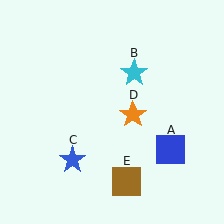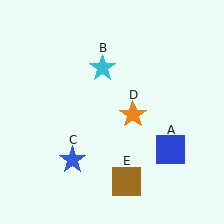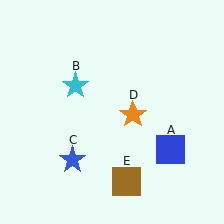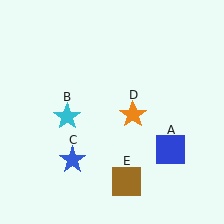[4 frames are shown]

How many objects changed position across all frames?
1 object changed position: cyan star (object B).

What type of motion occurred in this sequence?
The cyan star (object B) rotated counterclockwise around the center of the scene.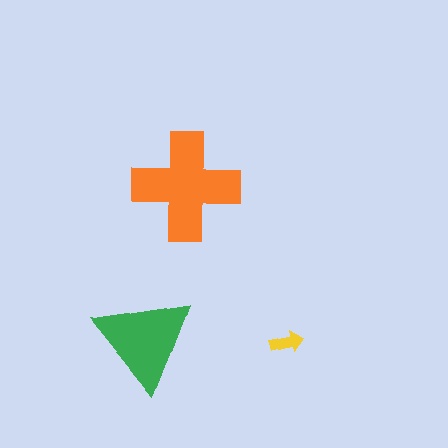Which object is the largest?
The orange cross.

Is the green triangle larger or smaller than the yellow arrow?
Larger.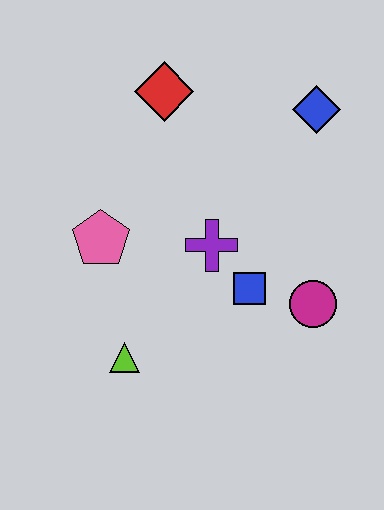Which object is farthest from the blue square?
The red diamond is farthest from the blue square.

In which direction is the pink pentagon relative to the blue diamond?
The pink pentagon is to the left of the blue diamond.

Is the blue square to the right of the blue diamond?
No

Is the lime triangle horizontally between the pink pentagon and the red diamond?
Yes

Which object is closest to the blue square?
The purple cross is closest to the blue square.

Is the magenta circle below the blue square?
Yes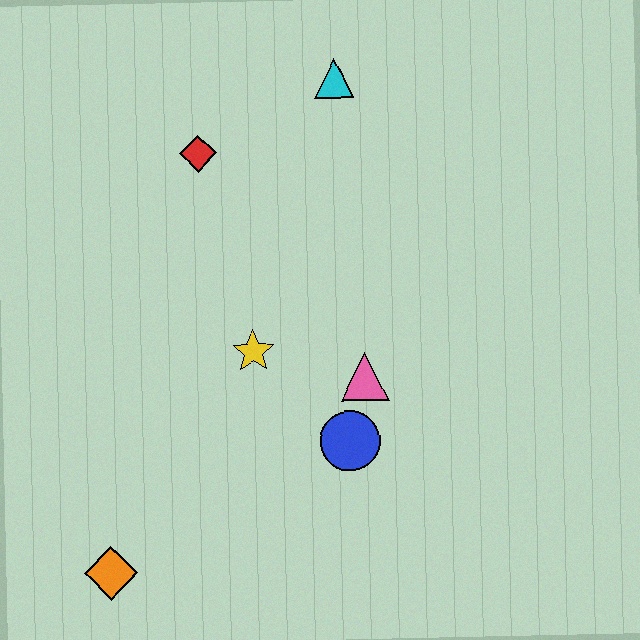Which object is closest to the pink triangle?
The blue circle is closest to the pink triangle.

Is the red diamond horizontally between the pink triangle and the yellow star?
No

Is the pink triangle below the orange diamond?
No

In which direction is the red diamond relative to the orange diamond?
The red diamond is above the orange diamond.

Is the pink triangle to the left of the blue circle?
No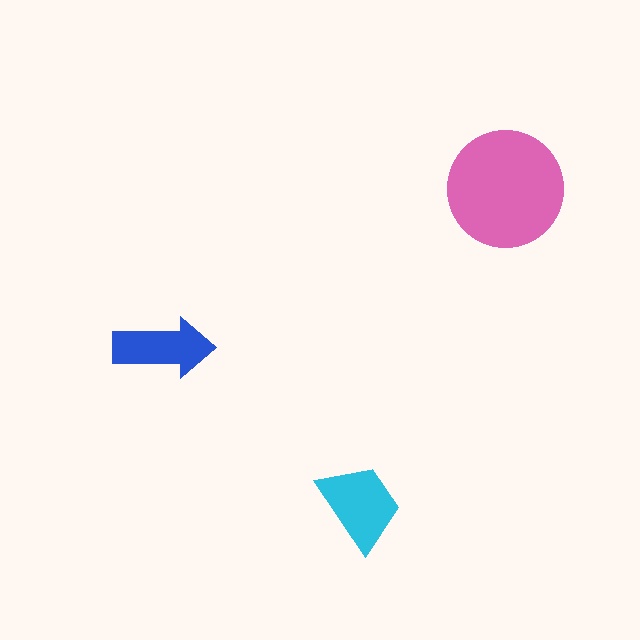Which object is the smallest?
The blue arrow.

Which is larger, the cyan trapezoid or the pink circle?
The pink circle.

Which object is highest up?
The pink circle is topmost.